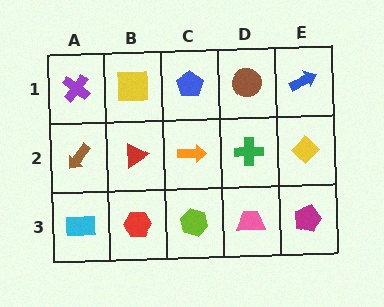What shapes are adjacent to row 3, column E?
A yellow diamond (row 2, column E), a pink trapezoid (row 3, column D).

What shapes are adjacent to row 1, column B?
A red triangle (row 2, column B), a purple cross (row 1, column A), a blue pentagon (row 1, column C).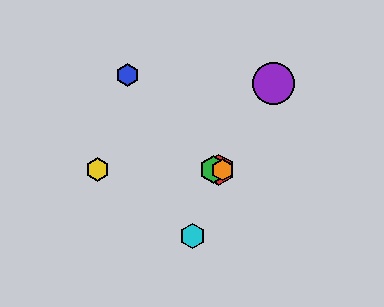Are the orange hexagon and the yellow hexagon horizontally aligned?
Yes, both are at y≈170.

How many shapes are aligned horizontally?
4 shapes (the red hexagon, the green hexagon, the yellow hexagon, the orange hexagon) are aligned horizontally.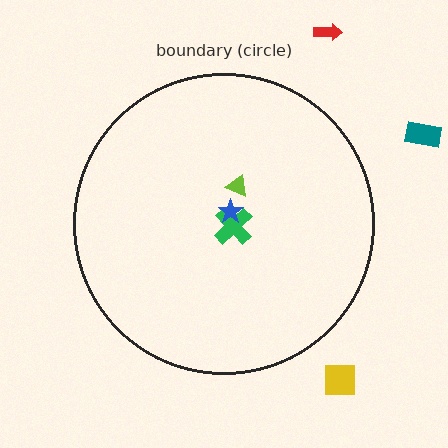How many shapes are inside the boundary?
3 inside, 3 outside.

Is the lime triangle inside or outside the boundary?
Inside.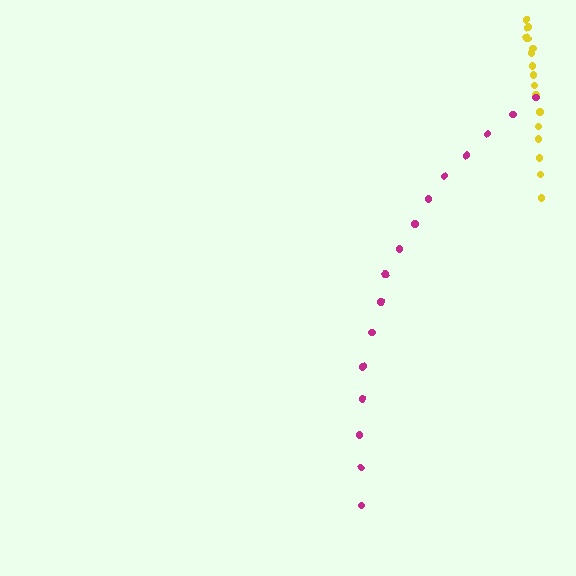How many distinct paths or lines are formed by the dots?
There are 2 distinct paths.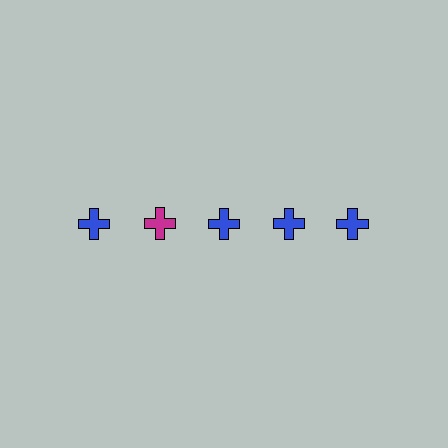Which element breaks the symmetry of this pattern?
The magenta cross in the top row, second from left column breaks the symmetry. All other shapes are blue crosses.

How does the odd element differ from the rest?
It has a different color: magenta instead of blue.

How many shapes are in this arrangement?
There are 5 shapes arranged in a grid pattern.